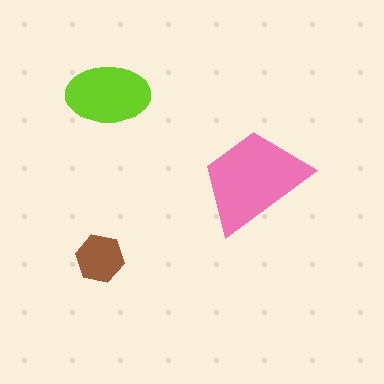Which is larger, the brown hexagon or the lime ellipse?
The lime ellipse.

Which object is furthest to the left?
The brown hexagon is leftmost.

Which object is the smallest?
The brown hexagon.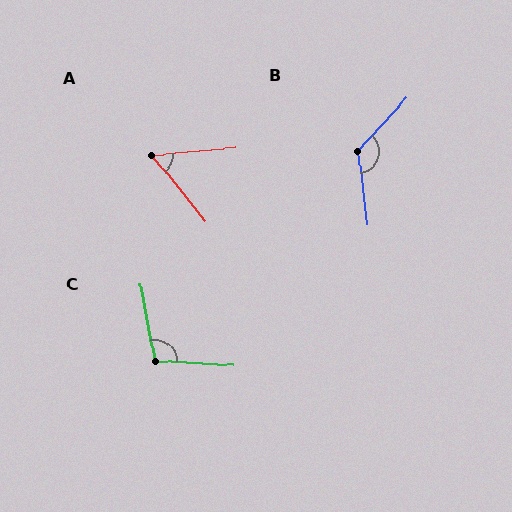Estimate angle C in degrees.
Approximately 104 degrees.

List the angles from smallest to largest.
A (56°), C (104°), B (130°).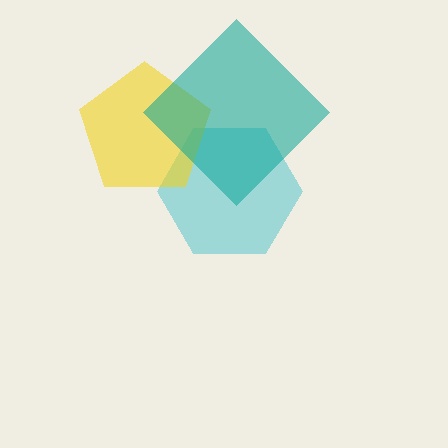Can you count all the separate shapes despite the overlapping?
Yes, there are 3 separate shapes.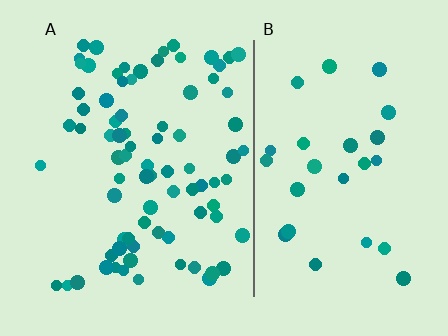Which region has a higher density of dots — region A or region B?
A (the left).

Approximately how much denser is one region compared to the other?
Approximately 2.8× — region A over region B.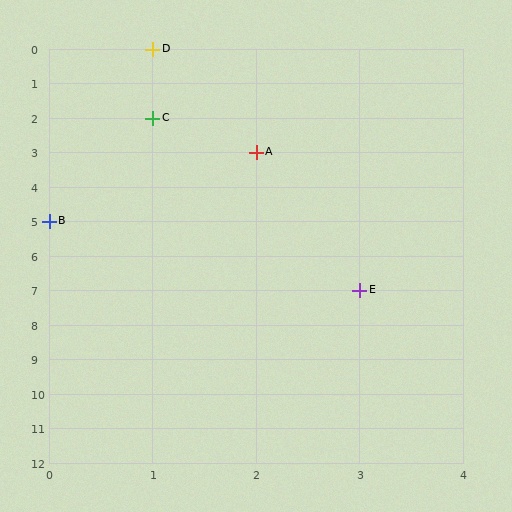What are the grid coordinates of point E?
Point E is at grid coordinates (3, 7).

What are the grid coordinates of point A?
Point A is at grid coordinates (2, 3).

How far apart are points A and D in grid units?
Points A and D are 1 column and 3 rows apart (about 3.2 grid units diagonally).